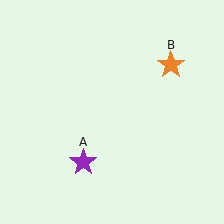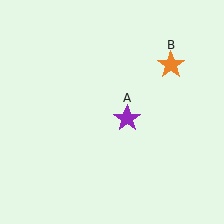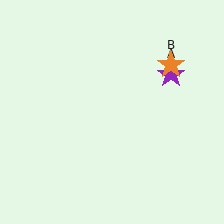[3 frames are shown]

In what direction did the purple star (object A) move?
The purple star (object A) moved up and to the right.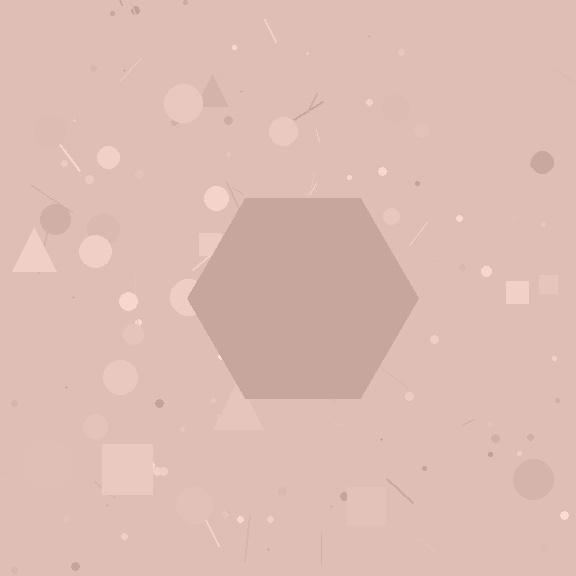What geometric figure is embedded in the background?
A hexagon is embedded in the background.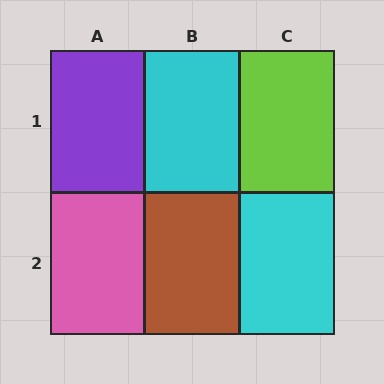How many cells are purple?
1 cell is purple.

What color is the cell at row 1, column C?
Lime.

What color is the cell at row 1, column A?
Purple.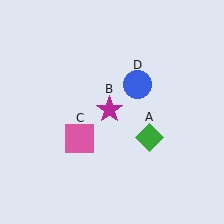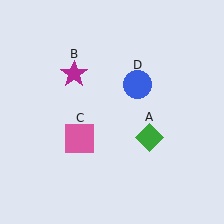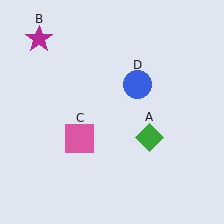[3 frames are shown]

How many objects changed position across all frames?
1 object changed position: magenta star (object B).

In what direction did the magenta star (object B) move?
The magenta star (object B) moved up and to the left.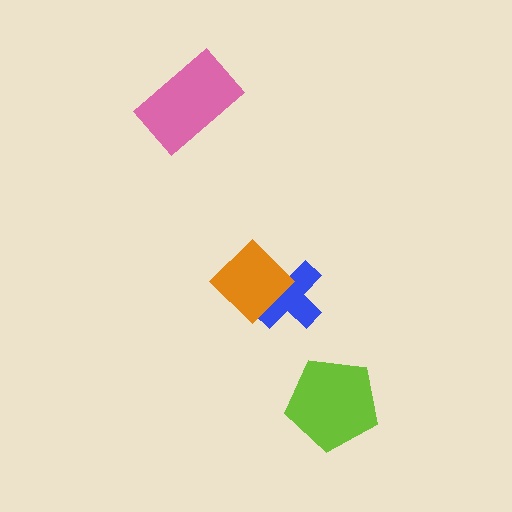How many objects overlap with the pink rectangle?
0 objects overlap with the pink rectangle.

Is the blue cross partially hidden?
Yes, it is partially covered by another shape.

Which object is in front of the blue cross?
The orange diamond is in front of the blue cross.